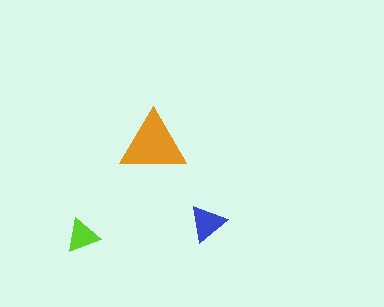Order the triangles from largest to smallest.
the orange one, the blue one, the lime one.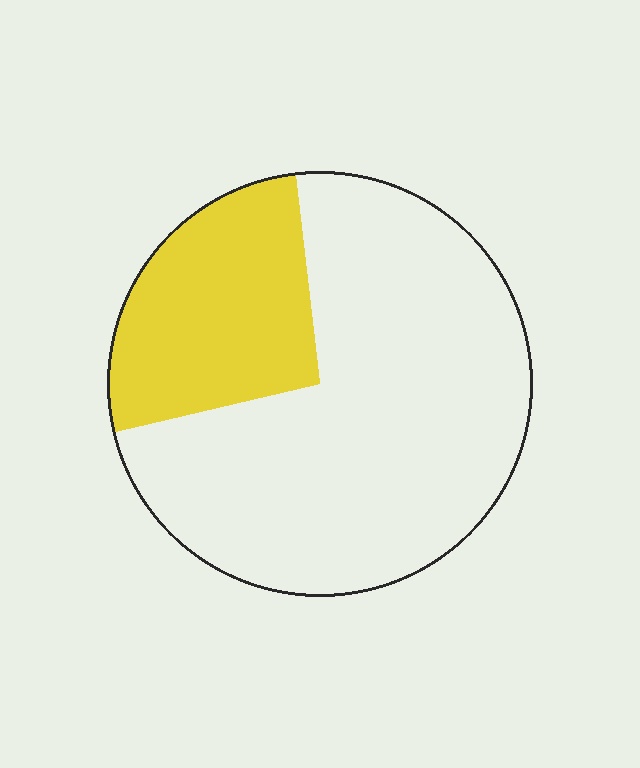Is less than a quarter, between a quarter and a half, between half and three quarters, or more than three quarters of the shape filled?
Between a quarter and a half.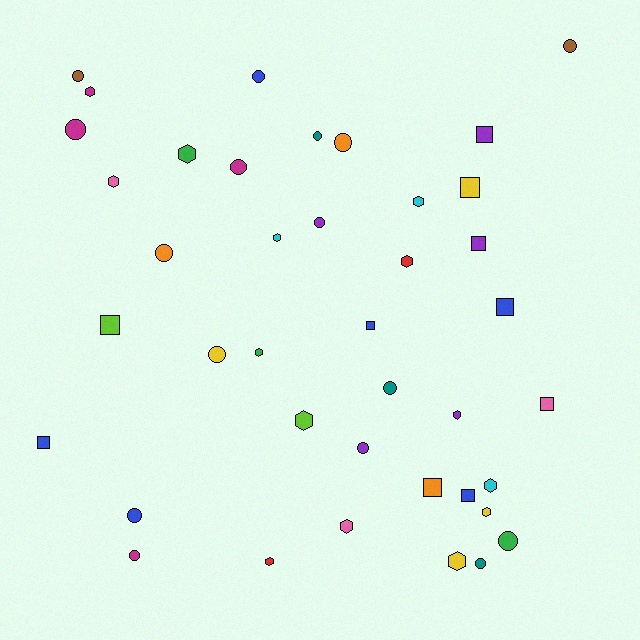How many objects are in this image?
There are 40 objects.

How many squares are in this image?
There are 10 squares.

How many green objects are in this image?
There are 3 green objects.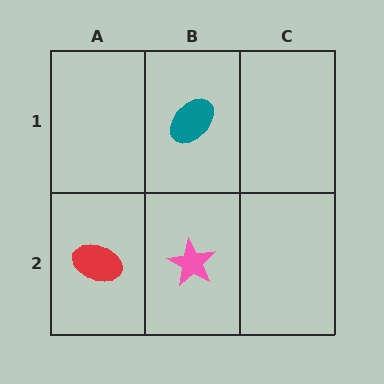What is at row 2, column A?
A red ellipse.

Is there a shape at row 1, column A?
No, that cell is empty.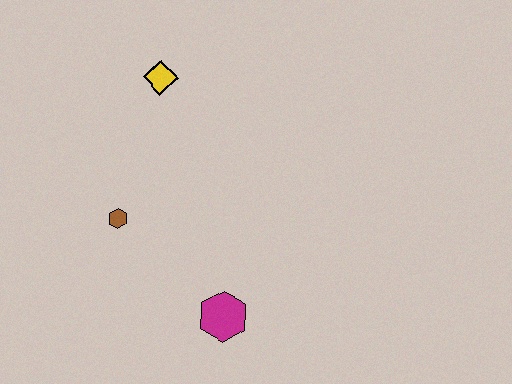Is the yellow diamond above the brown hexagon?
Yes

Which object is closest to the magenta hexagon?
The brown hexagon is closest to the magenta hexagon.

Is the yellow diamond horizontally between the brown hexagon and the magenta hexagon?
Yes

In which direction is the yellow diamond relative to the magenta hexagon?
The yellow diamond is above the magenta hexagon.